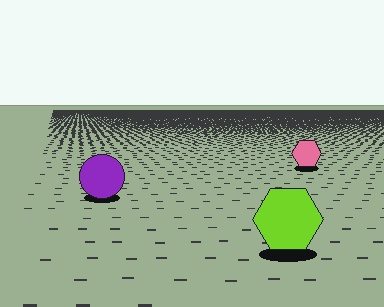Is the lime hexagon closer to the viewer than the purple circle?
Yes. The lime hexagon is closer — you can tell from the texture gradient: the ground texture is coarser near it.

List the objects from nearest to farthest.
From nearest to farthest: the lime hexagon, the purple circle, the pink hexagon.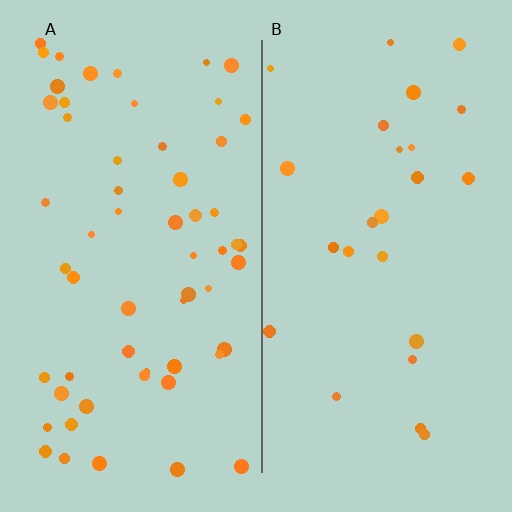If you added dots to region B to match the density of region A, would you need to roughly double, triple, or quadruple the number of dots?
Approximately double.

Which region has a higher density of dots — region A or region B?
A (the left).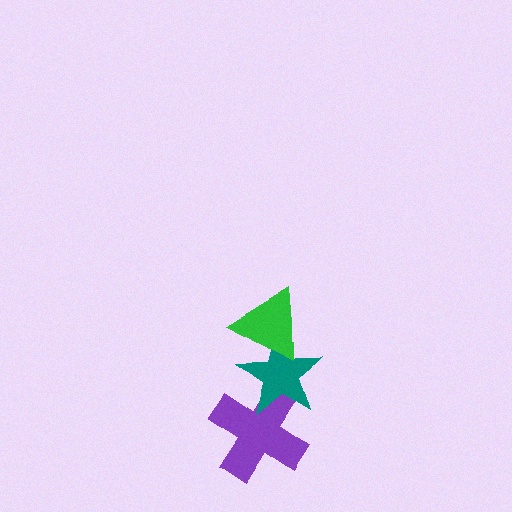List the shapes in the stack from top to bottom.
From top to bottom: the green triangle, the teal star, the purple cross.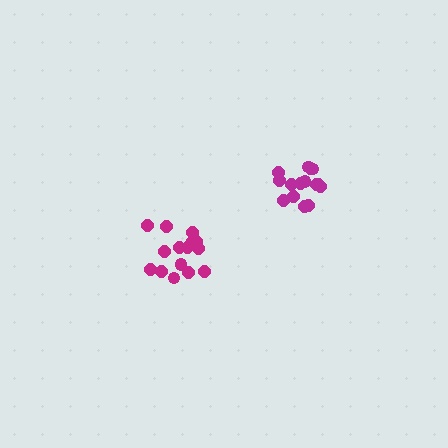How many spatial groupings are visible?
There are 2 spatial groupings.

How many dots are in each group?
Group 1: 15 dots, Group 2: 15 dots (30 total).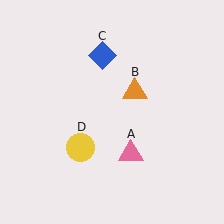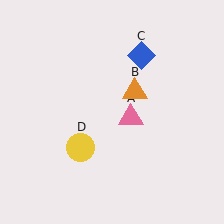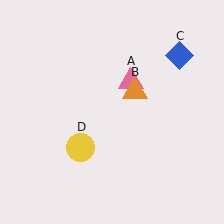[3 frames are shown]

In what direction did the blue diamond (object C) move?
The blue diamond (object C) moved right.